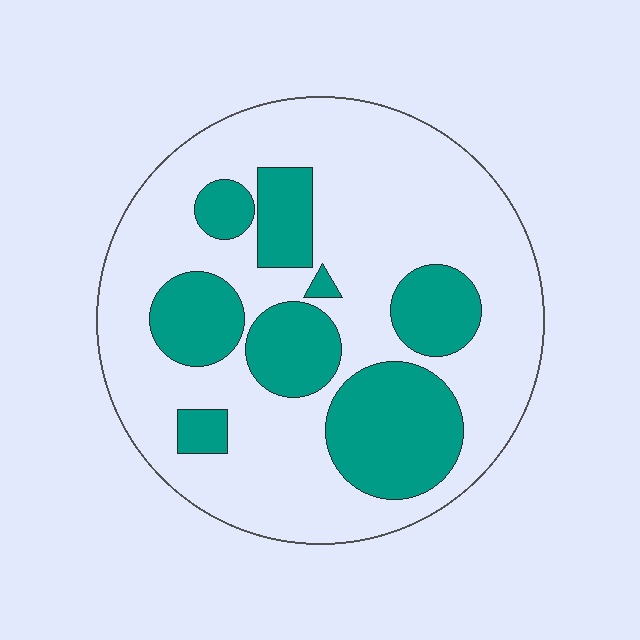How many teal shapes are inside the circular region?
8.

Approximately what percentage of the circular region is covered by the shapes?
Approximately 30%.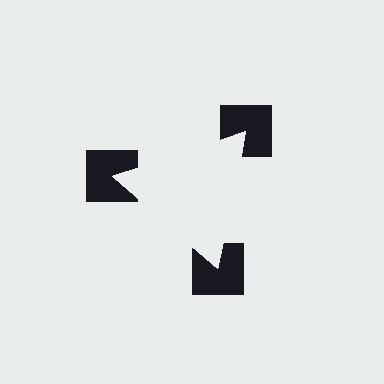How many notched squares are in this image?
There are 3 — one at each vertex of the illusory triangle.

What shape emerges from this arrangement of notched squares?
An illusory triangle — its edges are inferred from the aligned wedge cuts in the notched squares, not physically drawn.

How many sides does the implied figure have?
3 sides.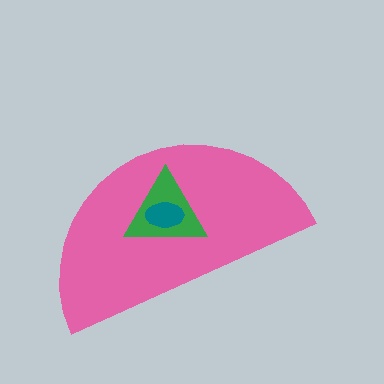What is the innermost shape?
The teal ellipse.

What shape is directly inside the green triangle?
The teal ellipse.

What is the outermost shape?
The pink semicircle.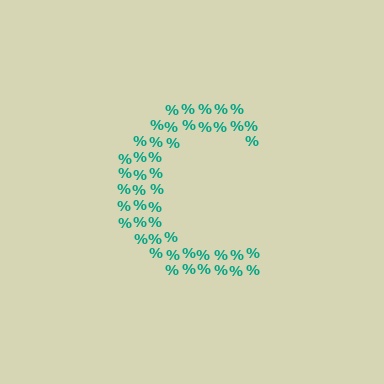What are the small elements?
The small elements are percent signs.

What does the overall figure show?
The overall figure shows the letter C.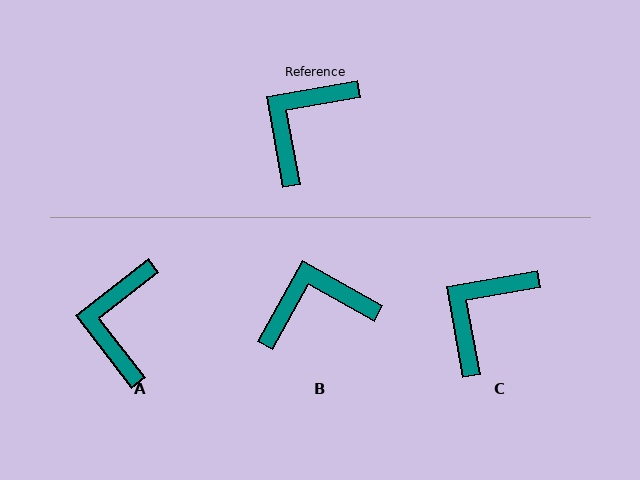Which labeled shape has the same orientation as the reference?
C.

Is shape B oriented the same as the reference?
No, it is off by about 39 degrees.